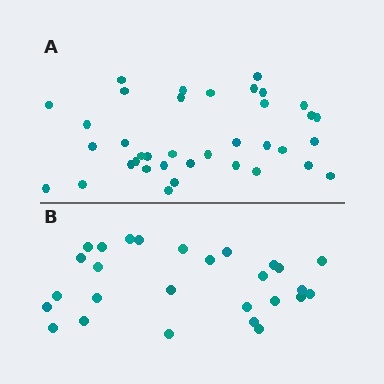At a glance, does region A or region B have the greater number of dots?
Region A (the top region) has more dots.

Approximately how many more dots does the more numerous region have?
Region A has roughly 10 or so more dots than region B.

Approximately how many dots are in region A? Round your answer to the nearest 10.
About 40 dots. (The exact count is 37, which rounds to 40.)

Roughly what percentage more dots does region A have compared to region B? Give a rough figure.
About 35% more.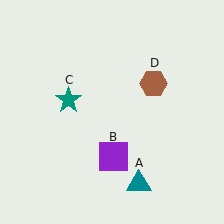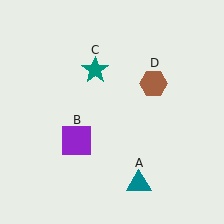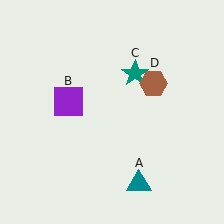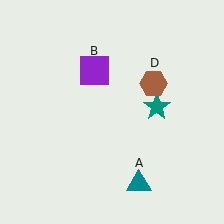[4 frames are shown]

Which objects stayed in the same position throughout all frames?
Teal triangle (object A) and brown hexagon (object D) remained stationary.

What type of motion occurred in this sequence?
The purple square (object B), teal star (object C) rotated clockwise around the center of the scene.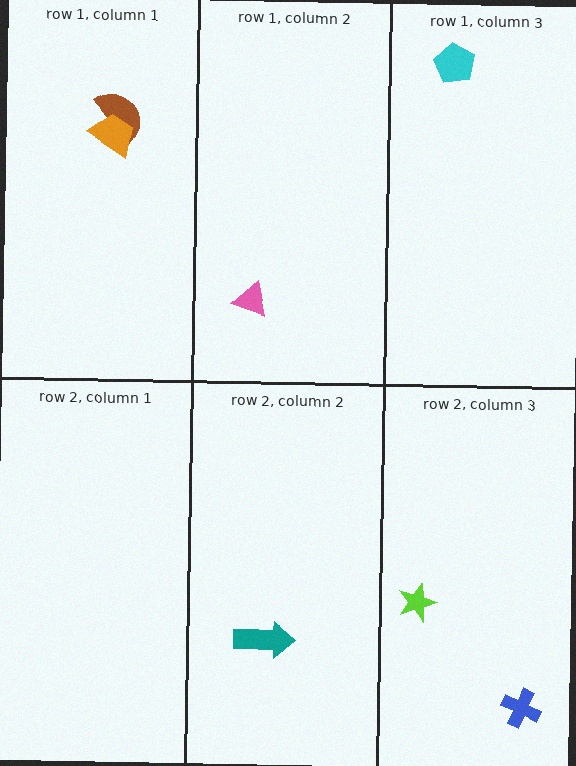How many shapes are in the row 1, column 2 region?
1.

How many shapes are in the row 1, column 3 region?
1.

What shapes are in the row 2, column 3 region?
The blue cross, the lime star.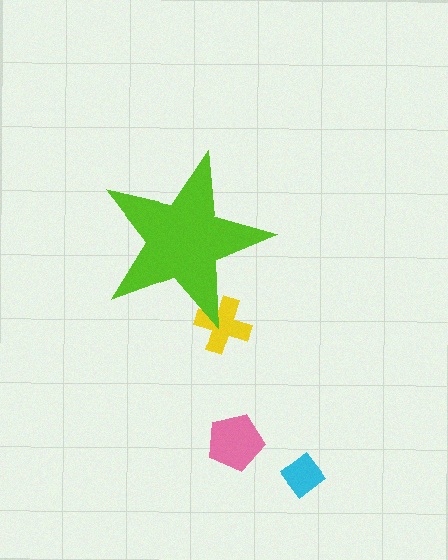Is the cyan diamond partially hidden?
No, the cyan diamond is fully visible.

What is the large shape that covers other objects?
A lime star.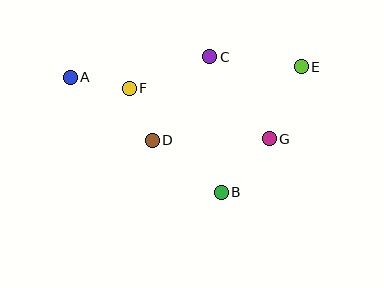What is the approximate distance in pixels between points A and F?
The distance between A and F is approximately 60 pixels.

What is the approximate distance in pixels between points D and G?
The distance between D and G is approximately 117 pixels.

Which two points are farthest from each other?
Points A and E are farthest from each other.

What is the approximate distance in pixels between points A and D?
The distance between A and D is approximately 103 pixels.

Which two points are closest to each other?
Points D and F are closest to each other.